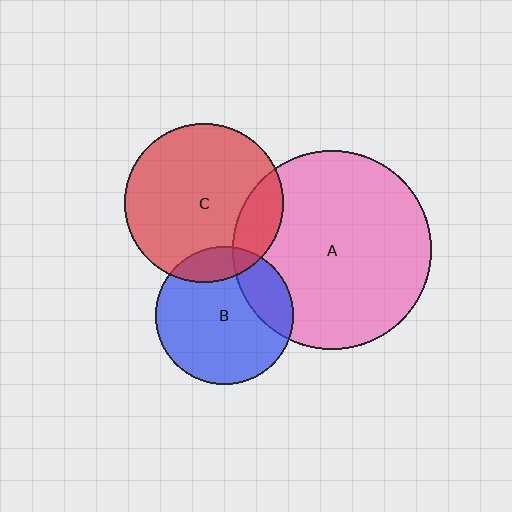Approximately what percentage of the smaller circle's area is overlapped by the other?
Approximately 15%.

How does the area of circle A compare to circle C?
Approximately 1.6 times.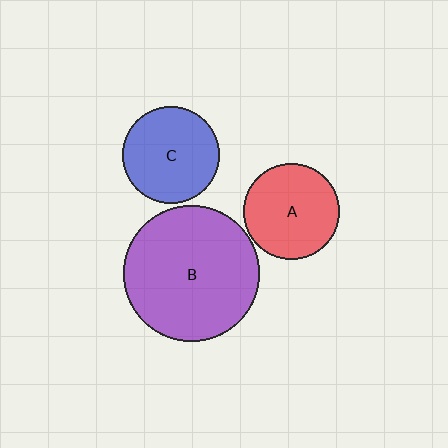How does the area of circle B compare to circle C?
Approximately 2.0 times.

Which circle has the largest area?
Circle B (purple).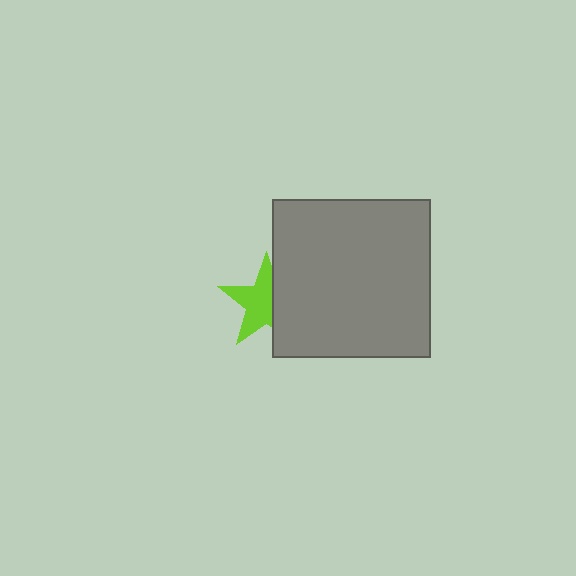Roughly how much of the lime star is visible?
About half of it is visible (roughly 60%).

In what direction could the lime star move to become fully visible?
The lime star could move left. That would shift it out from behind the gray rectangle entirely.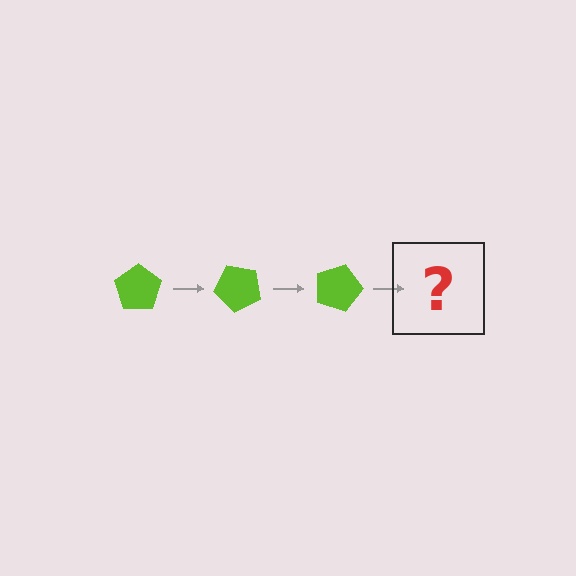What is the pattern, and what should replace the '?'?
The pattern is that the pentagon rotates 45 degrees each step. The '?' should be a lime pentagon rotated 135 degrees.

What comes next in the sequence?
The next element should be a lime pentagon rotated 135 degrees.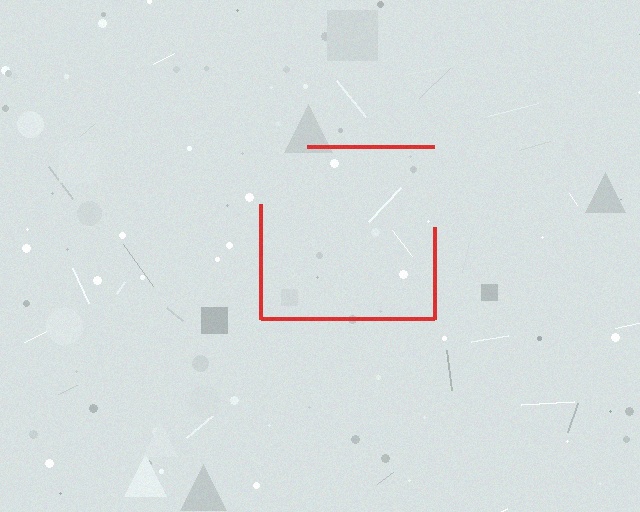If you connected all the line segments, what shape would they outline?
They would outline a square.